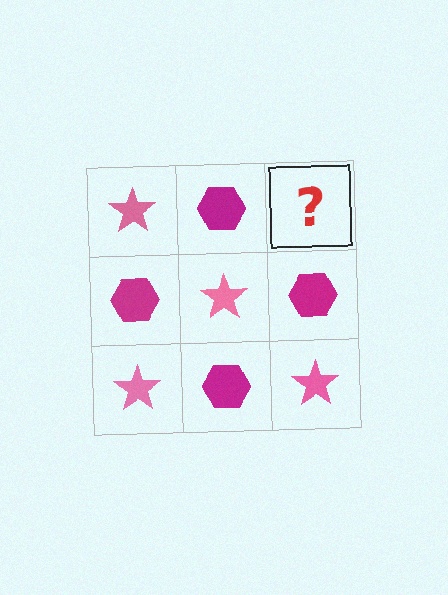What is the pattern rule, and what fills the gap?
The rule is that it alternates pink star and magenta hexagon in a checkerboard pattern. The gap should be filled with a pink star.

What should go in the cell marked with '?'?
The missing cell should contain a pink star.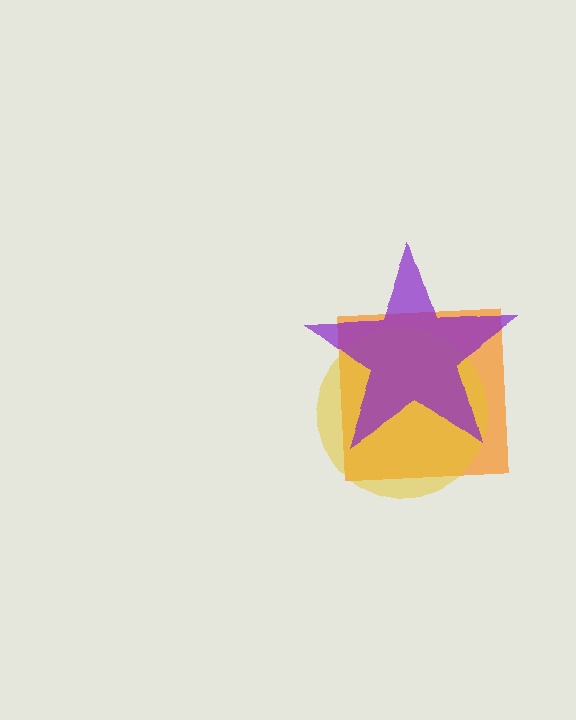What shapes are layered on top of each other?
The layered shapes are: an orange square, a yellow circle, a purple star.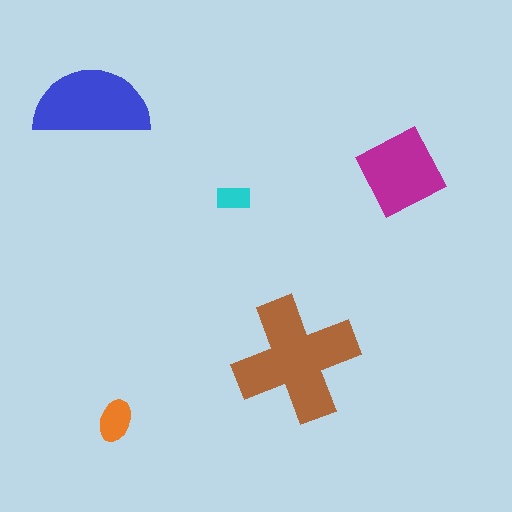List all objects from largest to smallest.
The brown cross, the blue semicircle, the magenta diamond, the orange ellipse, the cyan rectangle.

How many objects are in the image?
There are 5 objects in the image.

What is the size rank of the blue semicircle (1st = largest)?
2nd.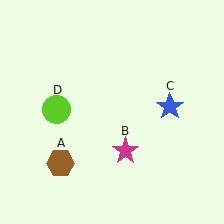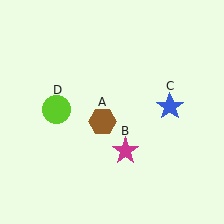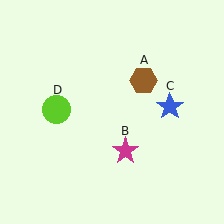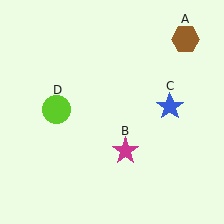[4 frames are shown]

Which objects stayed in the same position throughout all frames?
Magenta star (object B) and blue star (object C) and lime circle (object D) remained stationary.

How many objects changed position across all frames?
1 object changed position: brown hexagon (object A).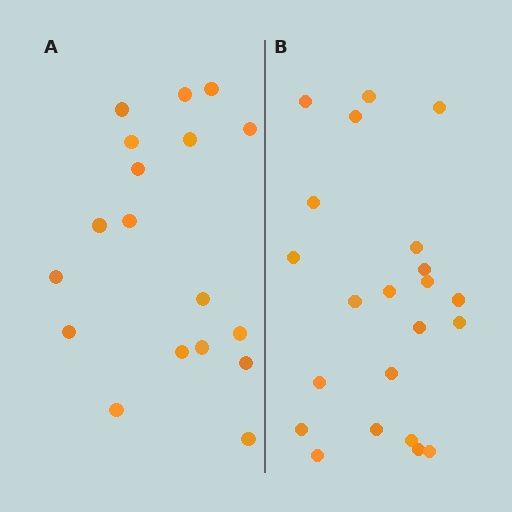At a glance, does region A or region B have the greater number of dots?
Region B (the right region) has more dots.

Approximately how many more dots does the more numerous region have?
Region B has about 4 more dots than region A.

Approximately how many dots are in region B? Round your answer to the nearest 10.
About 20 dots. (The exact count is 22, which rounds to 20.)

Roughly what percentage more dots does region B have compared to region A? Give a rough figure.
About 20% more.